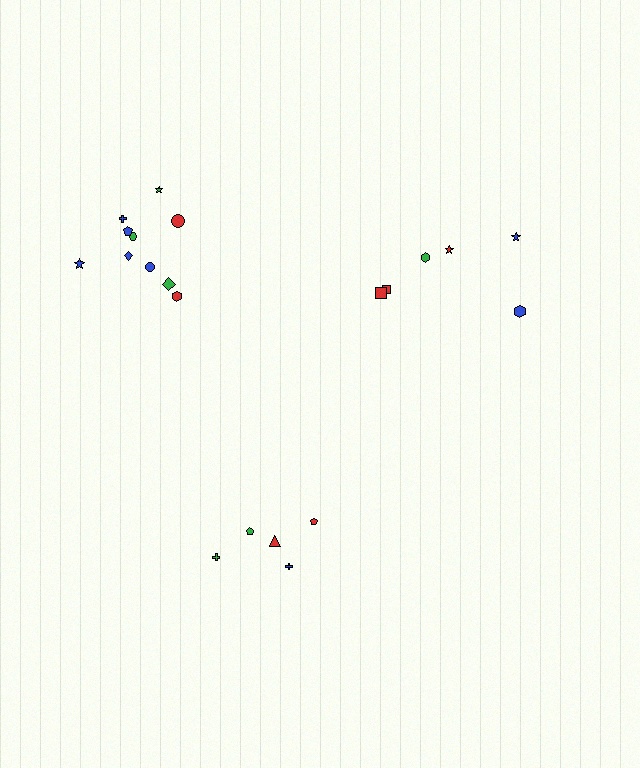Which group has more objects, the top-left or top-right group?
The top-left group.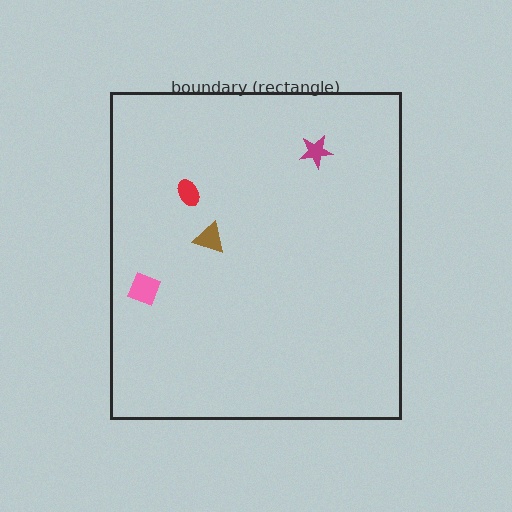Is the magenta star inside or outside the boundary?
Inside.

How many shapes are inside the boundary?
4 inside, 0 outside.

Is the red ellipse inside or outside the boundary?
Inside.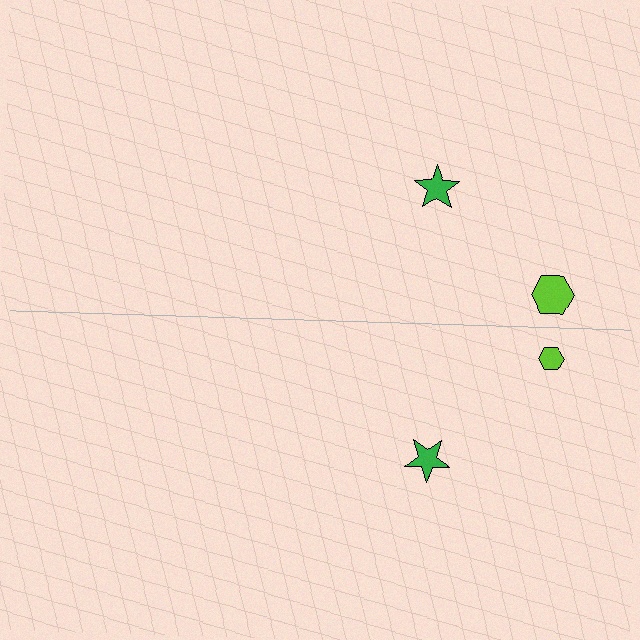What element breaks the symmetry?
The lime hexagon on the bottom side has a different size than its mirror counterpart.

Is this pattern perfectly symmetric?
No, the pattern is not perfectly symmetric. The lime hexagon on the bottom side has a different size than its mirror counterpart.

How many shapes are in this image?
There are 4 shapes in this image.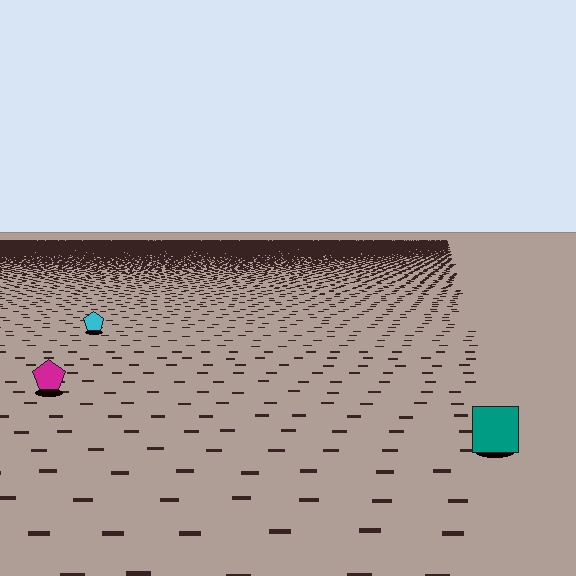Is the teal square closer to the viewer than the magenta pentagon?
Yes. The teal square is closer — you can tell from the texture gradient: the ground texture is coarser near it.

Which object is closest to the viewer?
The teal square is closest. The texture marks near it are larger and more spread out.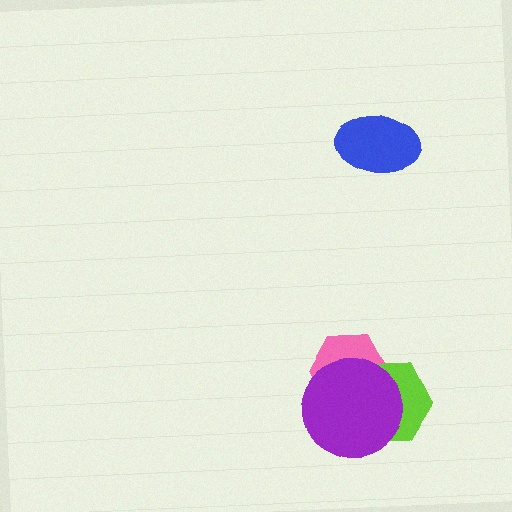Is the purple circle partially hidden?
No, no other shape covers it.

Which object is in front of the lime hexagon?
The purple circle is in front of the lime hexagon.